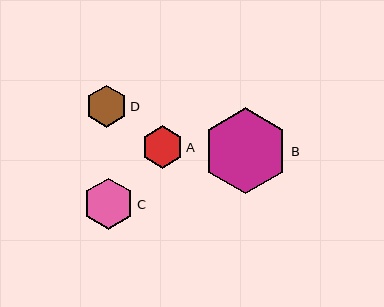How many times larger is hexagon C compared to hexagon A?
Hexagon C is approximately 1.2 times the size of hexagon A.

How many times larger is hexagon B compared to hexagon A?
Hexagon B is approximately 2.0 times the size of hexagon A.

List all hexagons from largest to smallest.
From largest to smallest: B, C, A, D.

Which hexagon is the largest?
Hexagon B is the largest with a size of approximately 86 pixels.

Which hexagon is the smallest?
Hexagon D is the smallest with a size of approximately 42 pixels.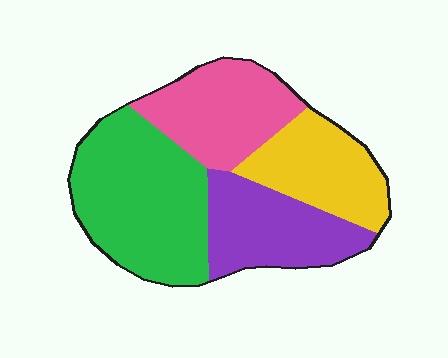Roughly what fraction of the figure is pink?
Pink takes up between a sixth and a third of the figure.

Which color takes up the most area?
Green, at roughly 35%.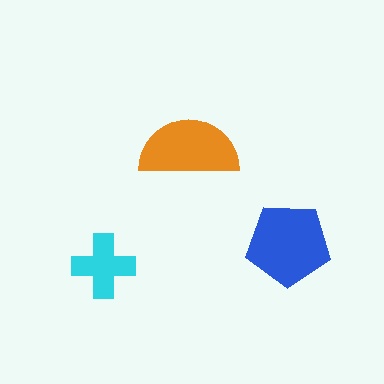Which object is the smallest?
The cyan cross.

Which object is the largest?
The blue pentagon.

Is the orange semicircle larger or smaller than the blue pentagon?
Smaller.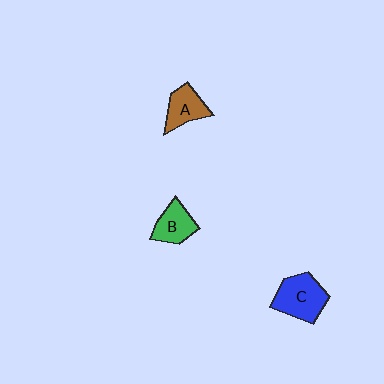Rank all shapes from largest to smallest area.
From largest to smallest: C (blue), B (green), A (brown).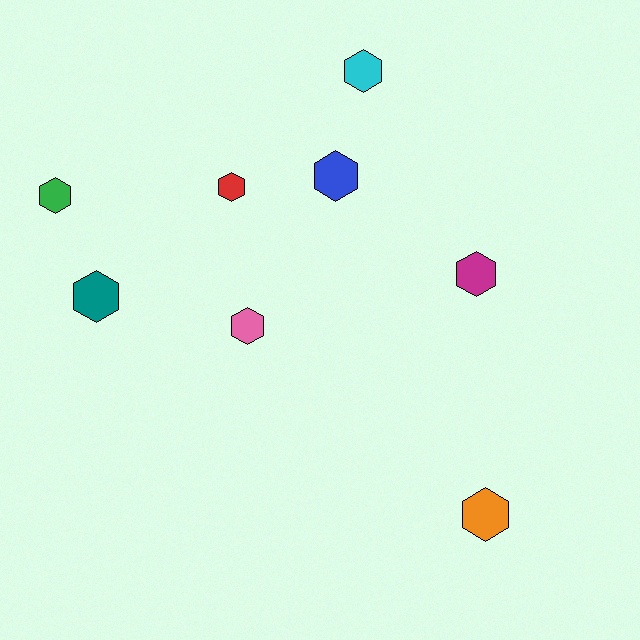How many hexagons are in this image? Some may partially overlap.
There are 8 hexagons.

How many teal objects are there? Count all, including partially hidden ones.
There is 1 teal object.